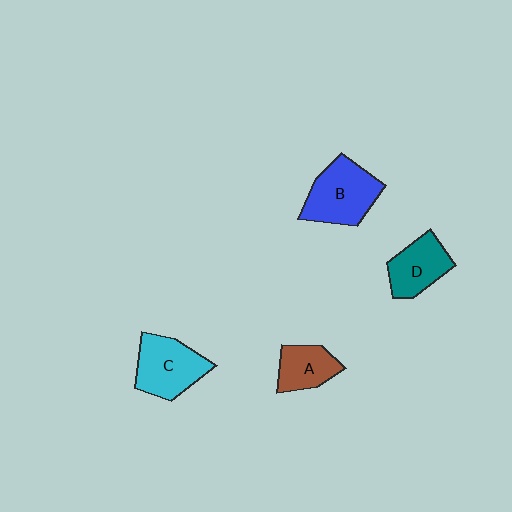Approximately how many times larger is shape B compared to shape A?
Approximately 1.6 times.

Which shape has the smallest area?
Shape A (brown).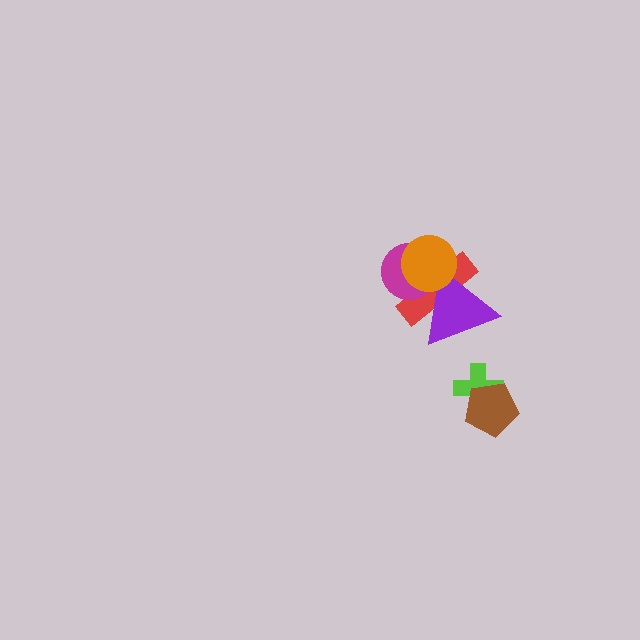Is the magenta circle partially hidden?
Yes, it is partially covered by another shape.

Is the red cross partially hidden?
Yes, it is partially covered by another shape.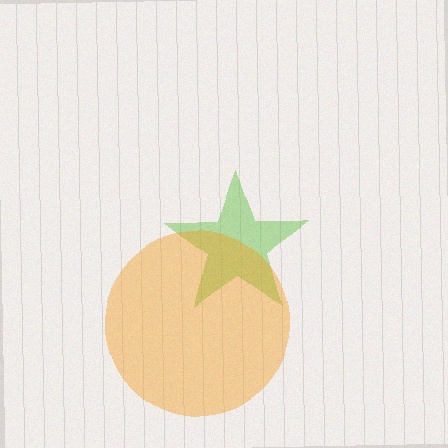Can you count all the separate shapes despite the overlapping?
Yes, there are 2 separate shapes.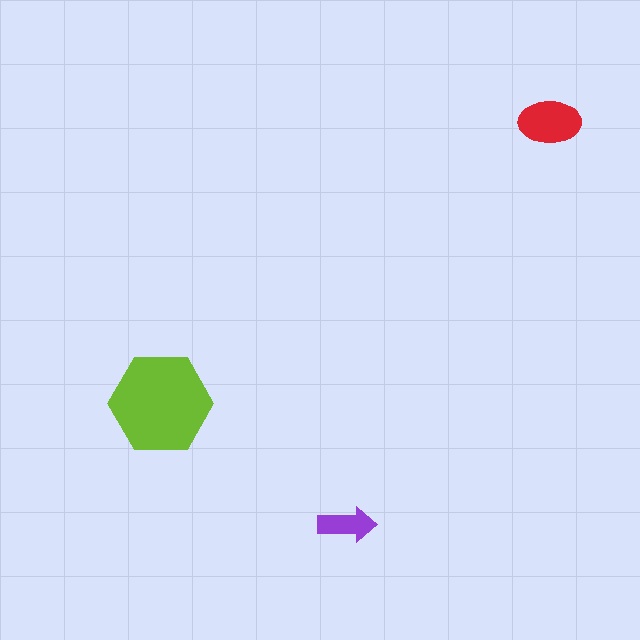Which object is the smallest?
The purple arrow.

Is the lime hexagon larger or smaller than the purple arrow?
Larger.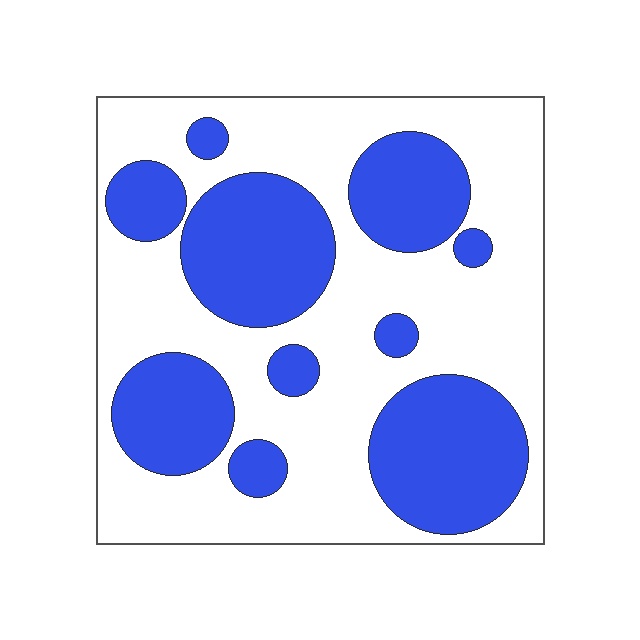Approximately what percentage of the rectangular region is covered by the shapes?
Approximately 40%.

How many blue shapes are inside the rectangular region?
10.